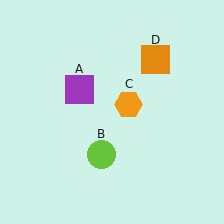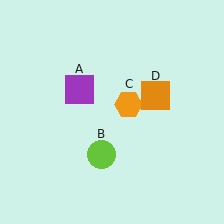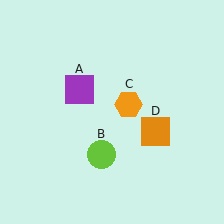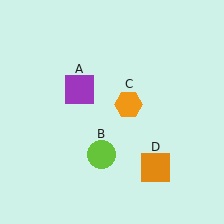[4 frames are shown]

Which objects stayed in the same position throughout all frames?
Purple square (object A) and lime circle (object B) and orange hexagon (object C) remained stationary.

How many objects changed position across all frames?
1 object changed position: orange square (object D).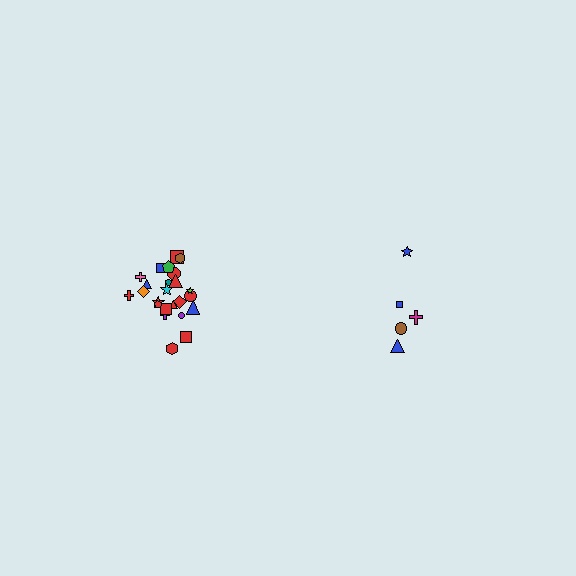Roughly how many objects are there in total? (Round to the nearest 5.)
Roughly 30 objects in total.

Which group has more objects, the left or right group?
The left group.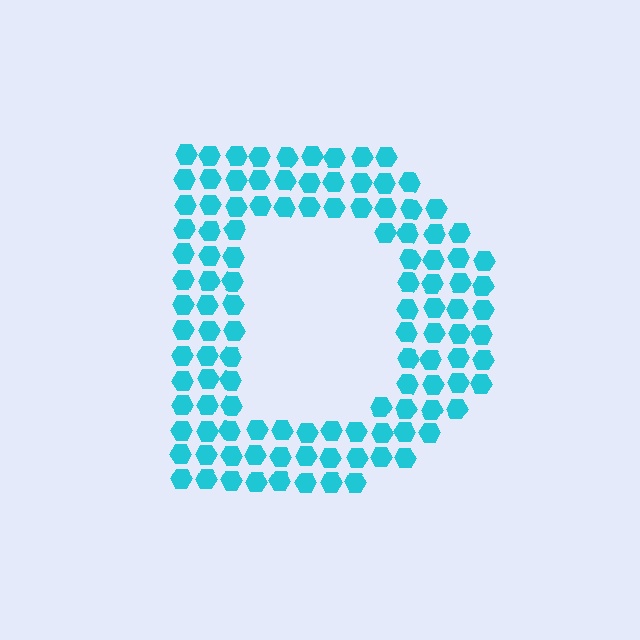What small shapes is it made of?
It is made of small hexagons.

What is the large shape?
The large shape is the letter D.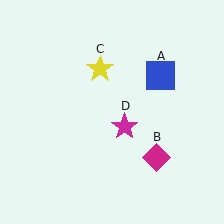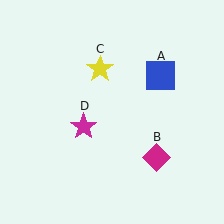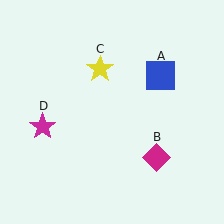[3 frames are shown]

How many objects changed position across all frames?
1 object changed position: magenta star (object D).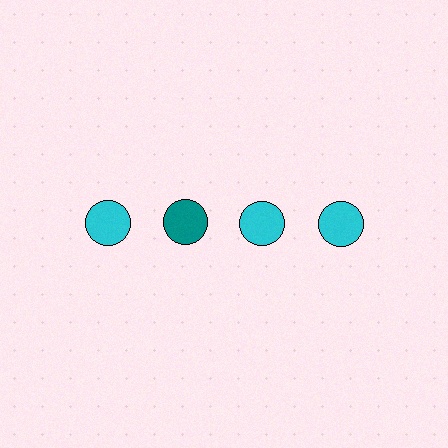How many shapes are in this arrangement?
There are 4 shapes arranged in a grid pattern.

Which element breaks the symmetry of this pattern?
The teal circle in the top row, second from left column breaks the symmetry. All other shapes are cyan circles.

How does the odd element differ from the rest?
It has a different color: teal instead of cyan.